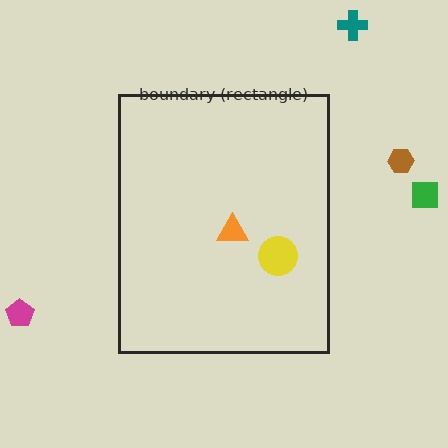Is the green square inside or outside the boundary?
Outside.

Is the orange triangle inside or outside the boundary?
Inside.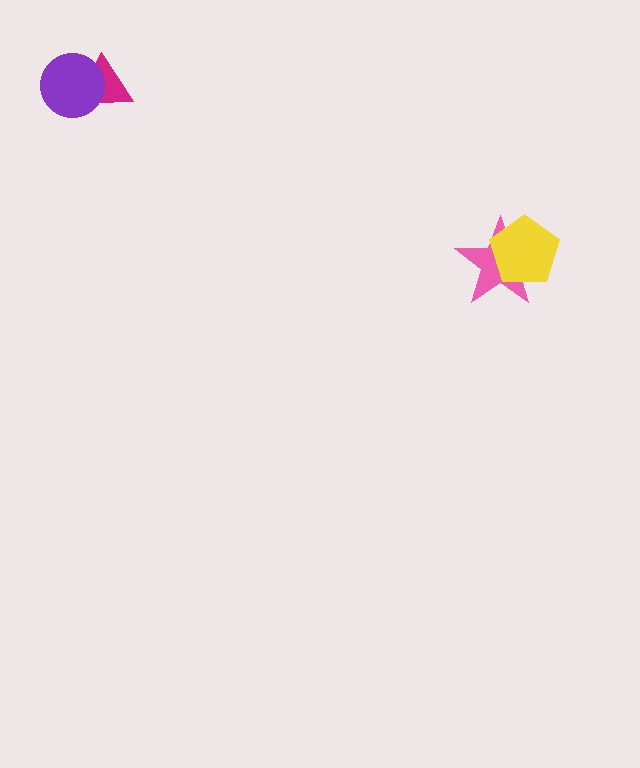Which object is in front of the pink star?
The yellow pentagon is in front of the pink star.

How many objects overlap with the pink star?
1 object overlaps with the pink star.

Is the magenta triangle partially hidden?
Yes, it is partially covered by another shape.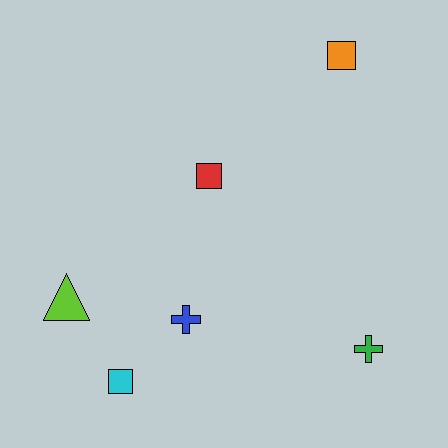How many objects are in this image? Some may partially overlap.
There are 6 objects.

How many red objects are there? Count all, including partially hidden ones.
There is 1 red object.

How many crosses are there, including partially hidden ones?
There are 2 crosses.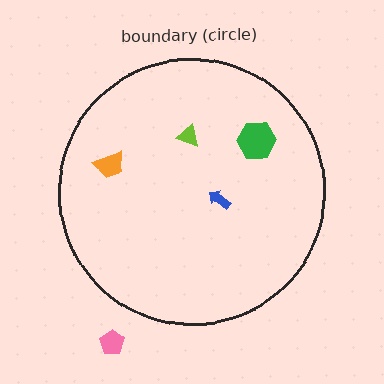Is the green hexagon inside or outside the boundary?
Inside.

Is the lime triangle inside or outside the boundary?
Inside.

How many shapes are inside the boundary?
4 inside, 1 outside.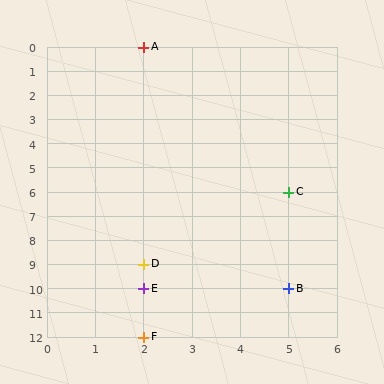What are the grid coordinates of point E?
Point E is at grid coordinates (2, 10).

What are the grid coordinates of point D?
Point D is at grid coordinates (2, 9).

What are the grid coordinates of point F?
Point F is at grid coordinates (2, 12).